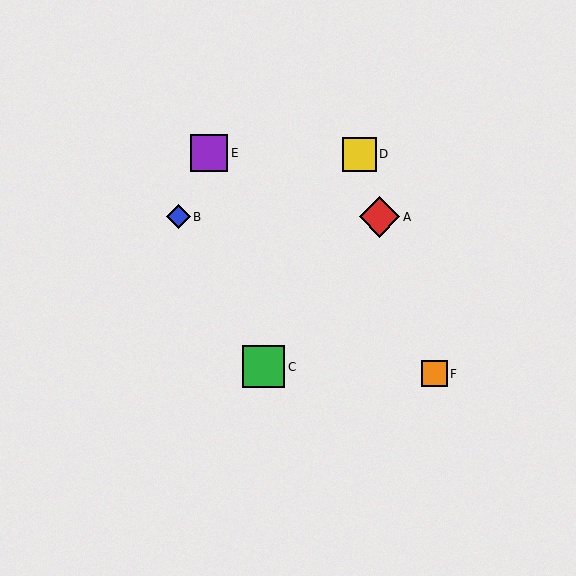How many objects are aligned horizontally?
2 objects (A, B) are aligned horizontally.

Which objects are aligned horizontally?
Objects A, B are aligned horizontally.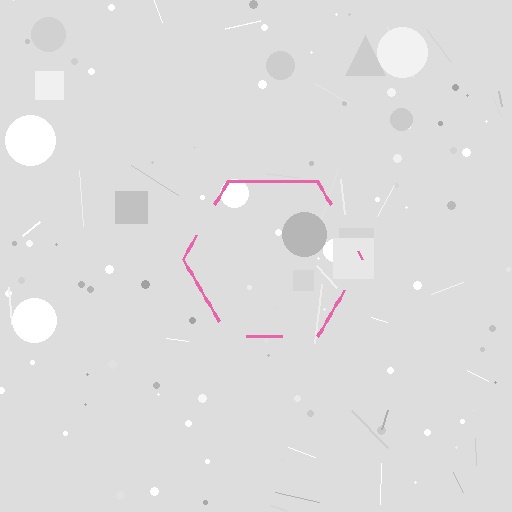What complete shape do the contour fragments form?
The contour fragments form a hexagon.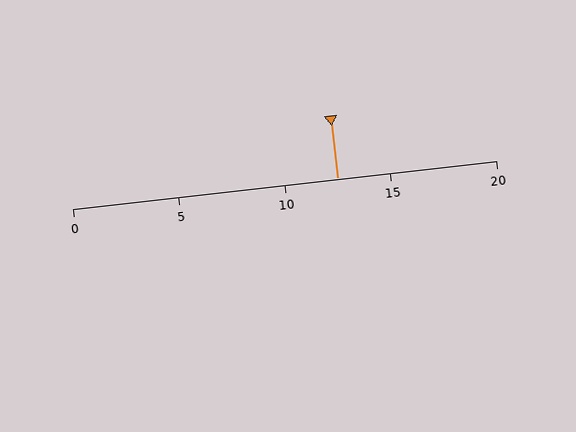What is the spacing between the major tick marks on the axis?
The major ticks are spaced 5 apart.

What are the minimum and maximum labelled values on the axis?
The axis runs from 0 to 20.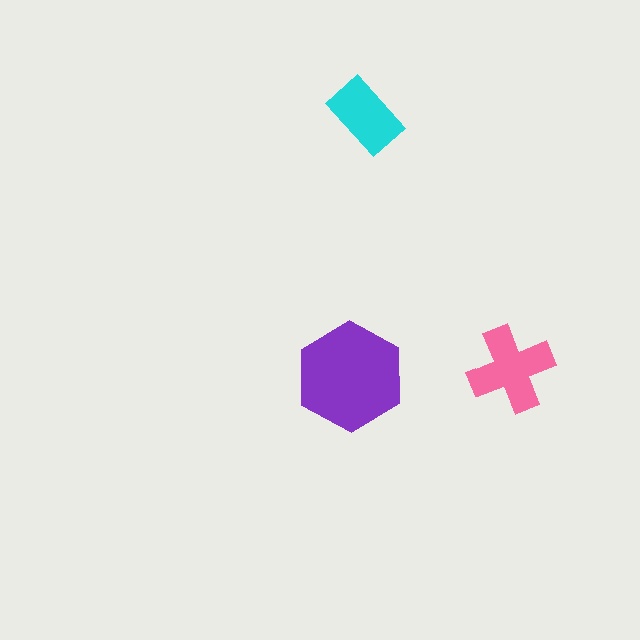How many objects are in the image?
There are 3 objects in the image.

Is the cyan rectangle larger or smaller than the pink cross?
Smaller.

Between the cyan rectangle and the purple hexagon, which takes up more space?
The purple hexagon.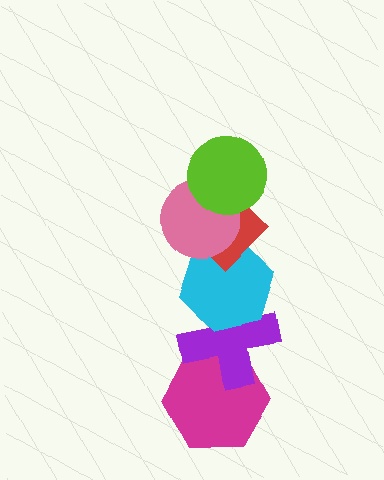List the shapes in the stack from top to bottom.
From top to bottom: the lime circle, the pink circle, the red diamond, the cyan hexagon, the purple cross, the magenta hexagon.